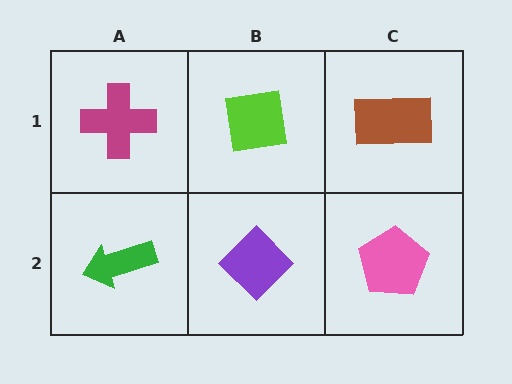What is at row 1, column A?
A magenta cross.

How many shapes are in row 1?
3 shapes.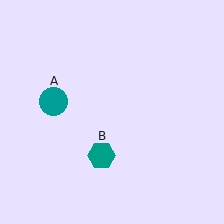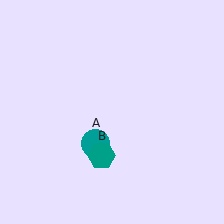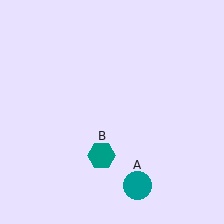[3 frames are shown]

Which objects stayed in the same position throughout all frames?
Teal hexagon (object B) remained stationary.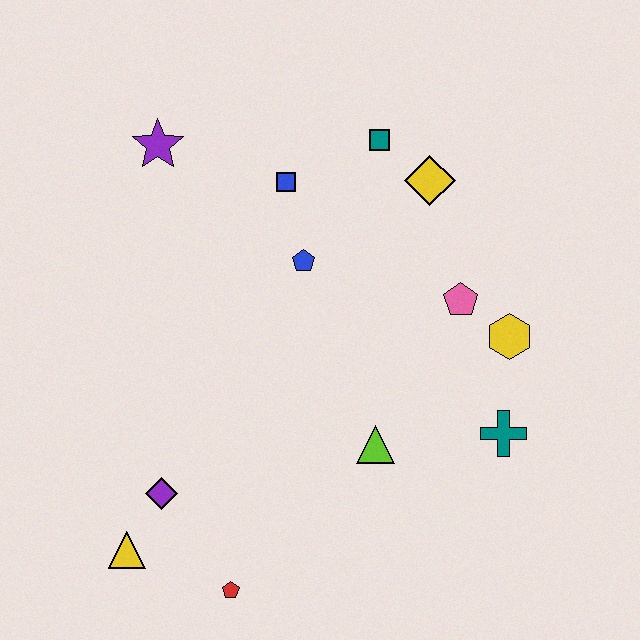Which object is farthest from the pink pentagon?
The yellow triangle is farthest from the pink pentagon.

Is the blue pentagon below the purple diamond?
No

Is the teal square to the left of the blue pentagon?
No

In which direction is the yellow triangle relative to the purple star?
The yellow triangle is below the purple star.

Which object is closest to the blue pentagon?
The blue square is closest to the blue pentagon.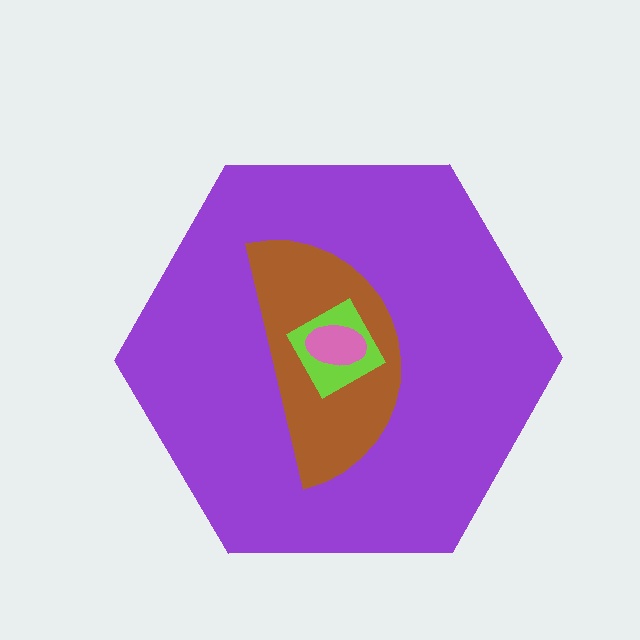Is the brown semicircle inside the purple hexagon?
Yes.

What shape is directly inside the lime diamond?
The pink ellipse.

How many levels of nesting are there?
4.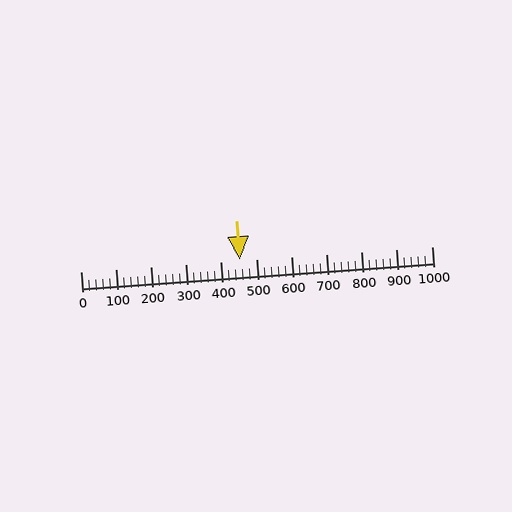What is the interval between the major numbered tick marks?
The major tick marks are spaced 100 units apart.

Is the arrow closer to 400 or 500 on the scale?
The arrow is closer to 500.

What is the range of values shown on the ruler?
The ruler shows values from 0 to 1000.